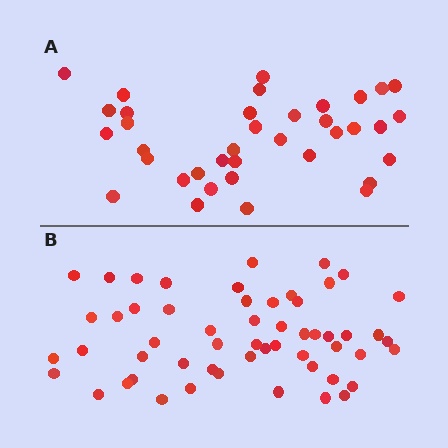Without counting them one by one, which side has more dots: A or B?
Region B (the bottom region) has more dots.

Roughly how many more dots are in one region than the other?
Region B has approximately 20 more dots than region A.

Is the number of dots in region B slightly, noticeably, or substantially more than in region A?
Region B has substantially more. The ratio is roughly 1.5 to 1.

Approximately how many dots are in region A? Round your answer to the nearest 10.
About 40 dots. (The exact count is 37, which rounds to 40.)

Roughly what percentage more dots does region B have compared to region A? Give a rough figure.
About 50% more.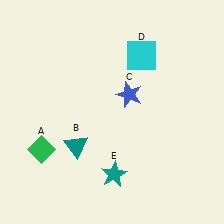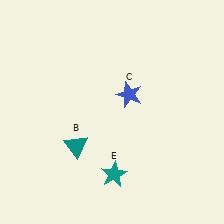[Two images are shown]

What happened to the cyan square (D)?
The cyan square (D) was removed in Image 2. It was in the top-right area of Image 1.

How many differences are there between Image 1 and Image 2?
There are 2 differences between the two images.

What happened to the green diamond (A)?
The green diamond (A) was removed in Image 2. It was in the bottom-left area of Image 1.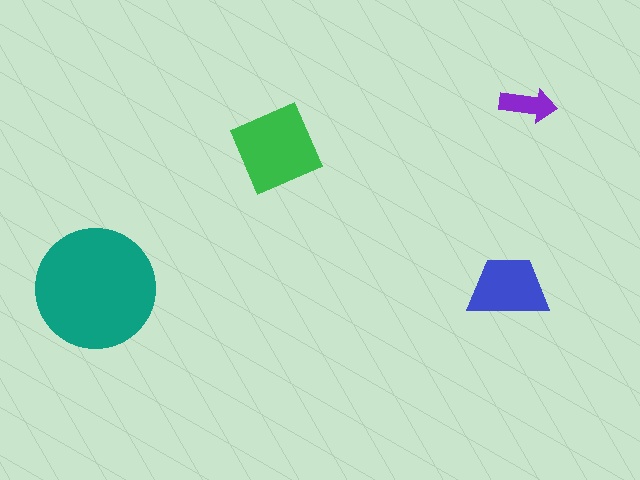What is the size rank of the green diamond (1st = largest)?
2nd.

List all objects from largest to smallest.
The teal circle, the green diamond, the blue trapezoid, the purple arrow.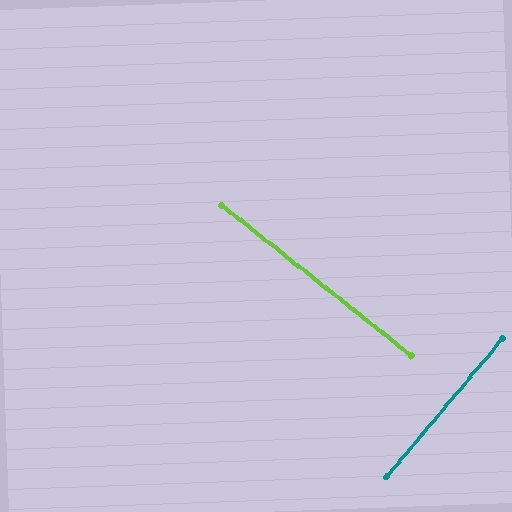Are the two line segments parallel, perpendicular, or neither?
Perpendicular — they meet at approximately 88°.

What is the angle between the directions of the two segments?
Approximately 88 degrees.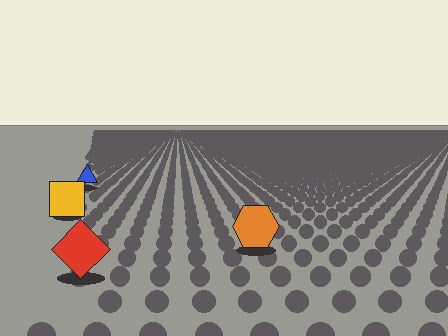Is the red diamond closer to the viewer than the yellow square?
Yes. The red diamond is closer — you can tell from the texture gradient: the ground texture is coarser near it.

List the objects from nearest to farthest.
From nearest to farthest: the red diamond, the orange hexagon, the yellow square, the blue triangle.